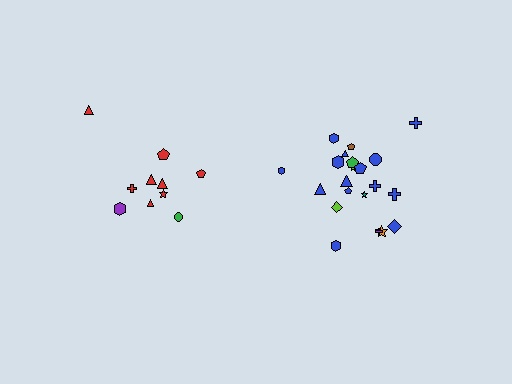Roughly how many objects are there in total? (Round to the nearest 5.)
Roughly 30 objects in total.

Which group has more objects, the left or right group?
The right group.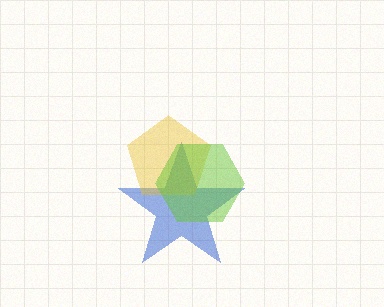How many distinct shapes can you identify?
There are 3 distinct shapes: a blue star, a yellow pentagon, a lime hexagon.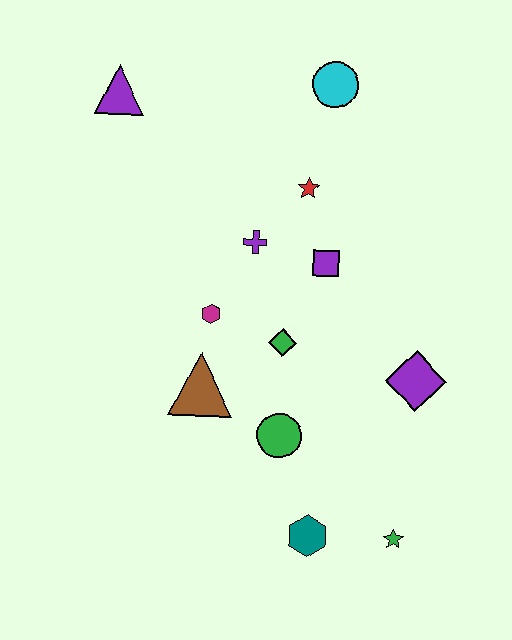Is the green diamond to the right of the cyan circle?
No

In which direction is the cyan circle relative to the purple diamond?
The cyan circle is above the purple diamond.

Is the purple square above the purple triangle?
No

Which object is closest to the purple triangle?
The purple cross is closest to the purple triangle.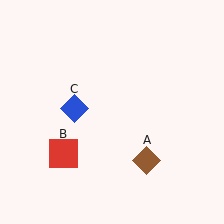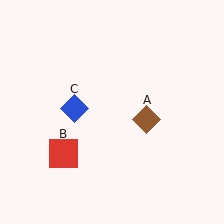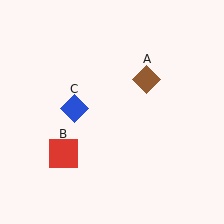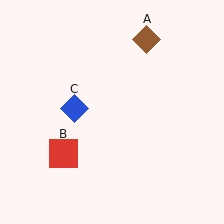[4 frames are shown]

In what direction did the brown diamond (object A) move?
The brown diamond (object A) moved up.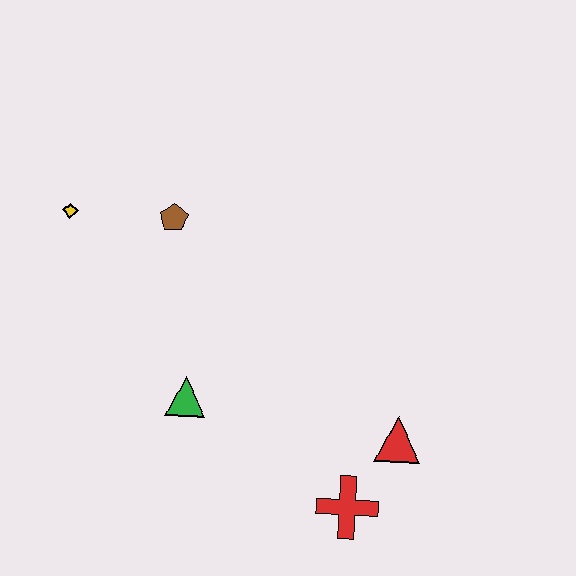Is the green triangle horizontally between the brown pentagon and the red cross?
Yes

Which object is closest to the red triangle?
The red cross is closest to the red triangle.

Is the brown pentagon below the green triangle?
No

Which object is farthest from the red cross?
The yellow diamond is farthest from the red cross.